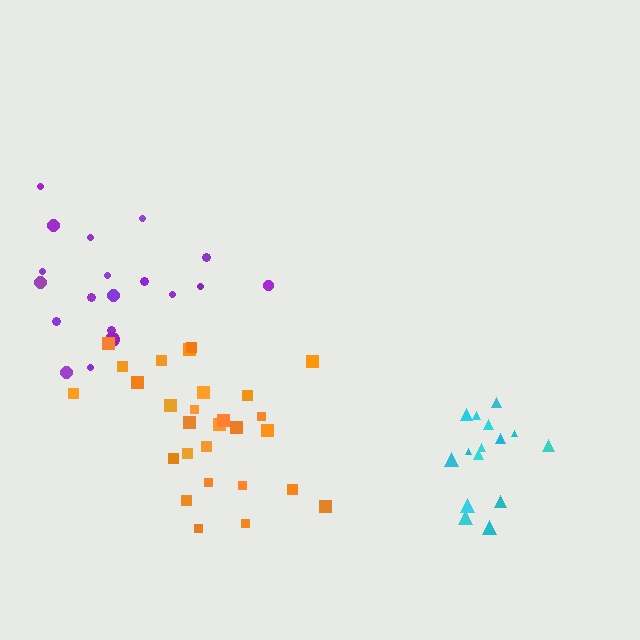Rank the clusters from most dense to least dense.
orange, cyan, purple.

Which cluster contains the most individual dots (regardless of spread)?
Orange (28).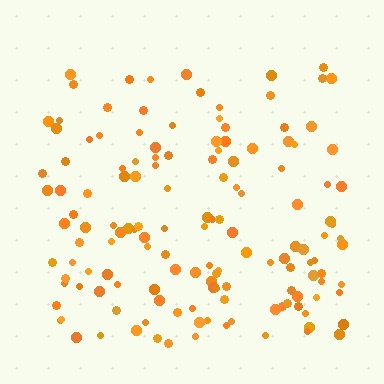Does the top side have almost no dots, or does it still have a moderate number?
Still a moderate number, just noticeably fewer than the bottom.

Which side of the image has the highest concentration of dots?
The bottom.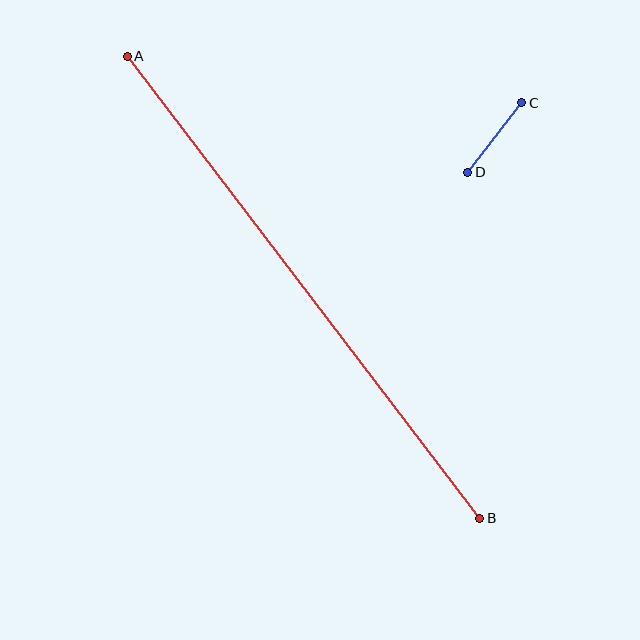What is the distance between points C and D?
The distance is approximately 88 pixels.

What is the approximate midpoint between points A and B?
The midpoint is at approximately (304, 287) pixels.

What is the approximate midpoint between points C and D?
The midpoint is at approximately (495, 138) pixels.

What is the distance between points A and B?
The distance is approximately 581 pixels.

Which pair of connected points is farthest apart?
Points A and B are farthest apart.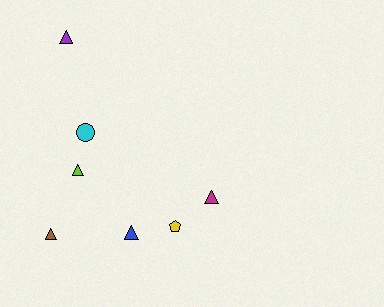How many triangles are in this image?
There are 5 triangles.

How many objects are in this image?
There are 7 objects.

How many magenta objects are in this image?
There is 1 magenta object.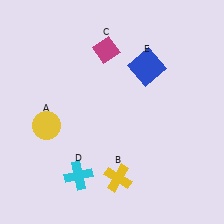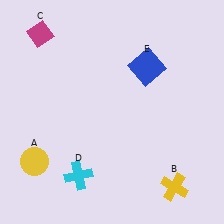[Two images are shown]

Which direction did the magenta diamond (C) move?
The magenta diamond (C) moved left.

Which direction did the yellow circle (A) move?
The yellow circle (A) moved down.